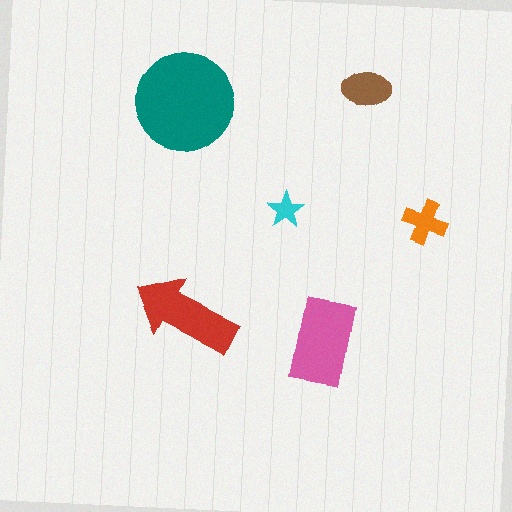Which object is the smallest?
The cyan star.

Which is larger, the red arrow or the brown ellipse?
The red arrow.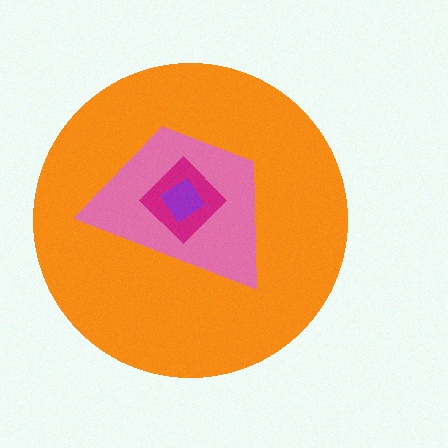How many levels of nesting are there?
4.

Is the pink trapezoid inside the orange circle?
Yes.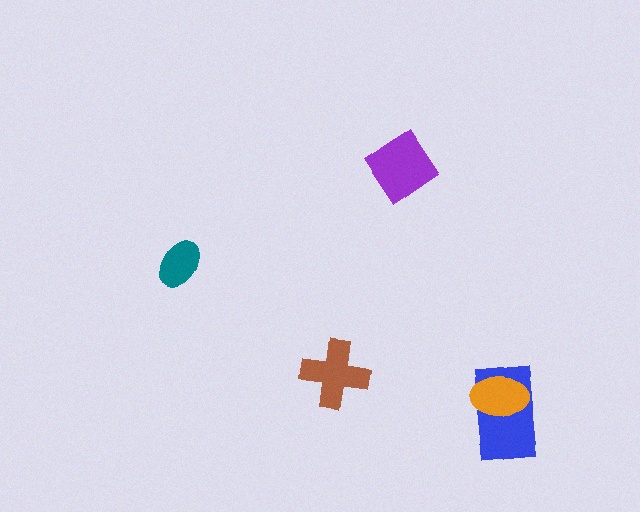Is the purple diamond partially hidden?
No, no other shape covers it.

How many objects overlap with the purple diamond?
0 objects overlap with the purple diamond.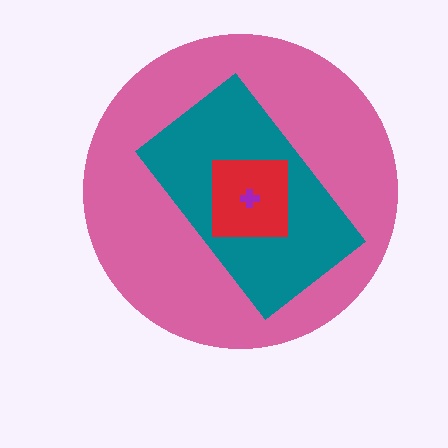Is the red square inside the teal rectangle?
Yes.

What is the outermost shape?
The pink circle.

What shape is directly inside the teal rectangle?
The red square.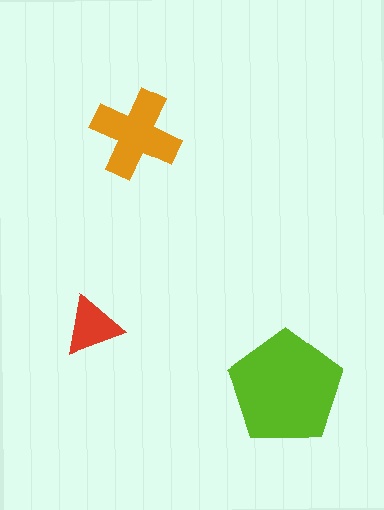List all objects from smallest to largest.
The red triangle, the orange cross, the lime pentagon.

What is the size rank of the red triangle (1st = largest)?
3rd.